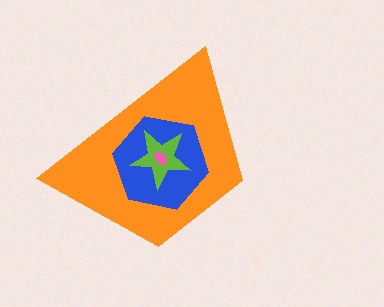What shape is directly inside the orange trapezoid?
The blue hexagon.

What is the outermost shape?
The orange trapezoid.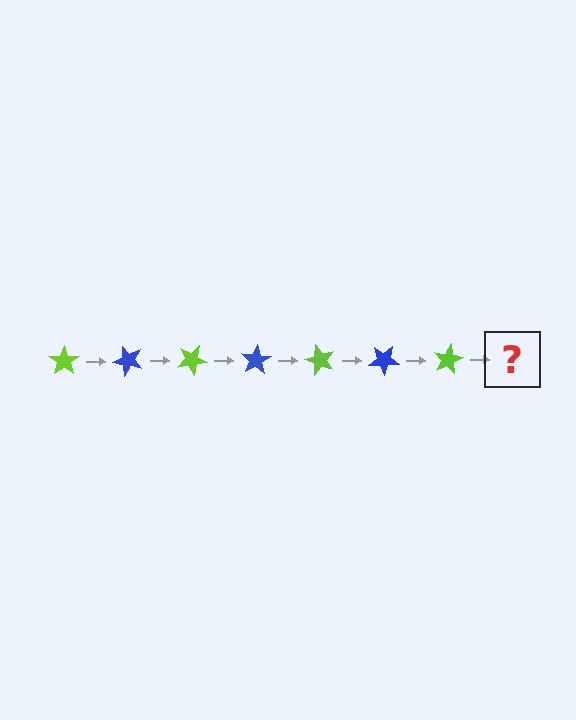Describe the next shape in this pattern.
It should be a blue star, rotated 350 degrees from the start.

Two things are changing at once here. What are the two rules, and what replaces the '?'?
The two rules are that it rotates 50 degrees each step and the color cycles through lime and blue. The '?' should be a blue star, rotated 350 degrees from the start.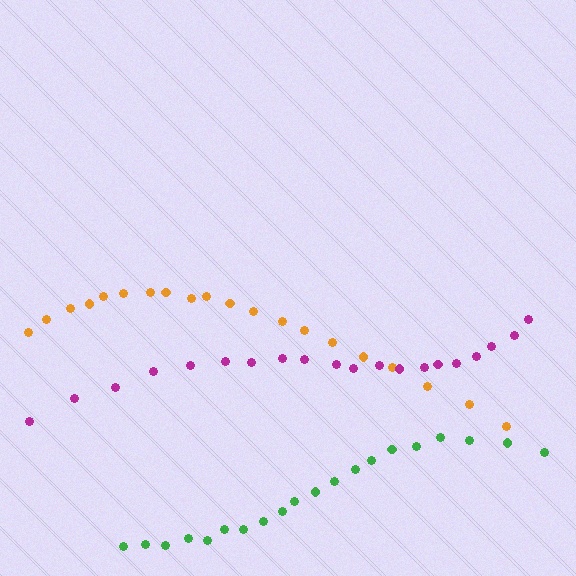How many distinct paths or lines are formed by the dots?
There are 3 distinct paths.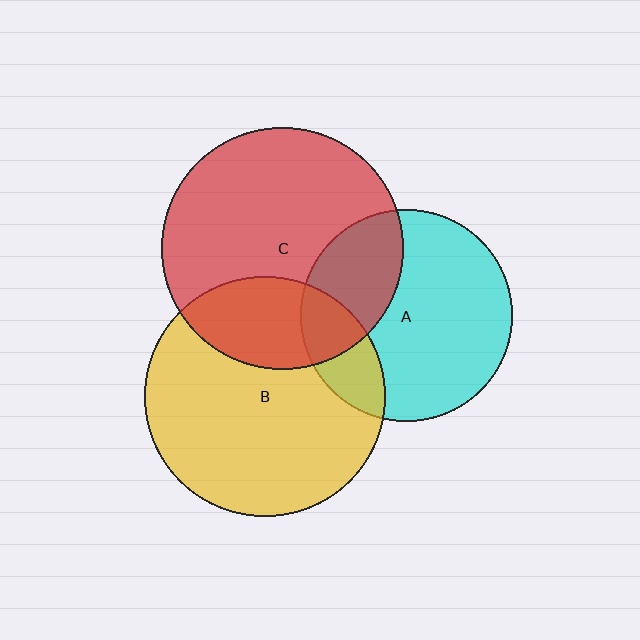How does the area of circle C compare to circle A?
Approximately 1.3 times.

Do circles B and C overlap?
Yes.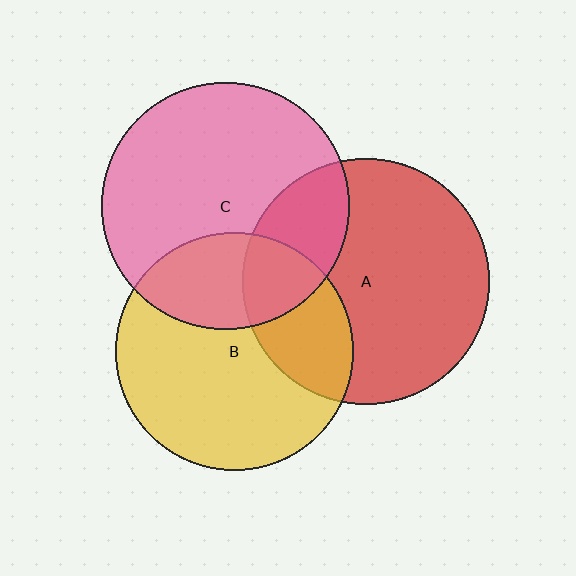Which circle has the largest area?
Circle C (pink).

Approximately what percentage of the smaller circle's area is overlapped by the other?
Approximately 25%.